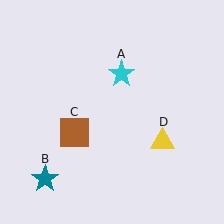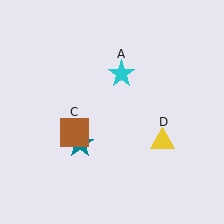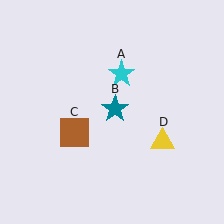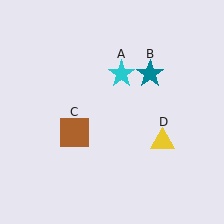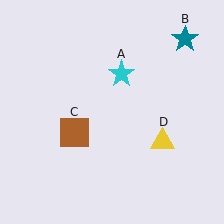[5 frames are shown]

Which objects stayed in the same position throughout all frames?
Cyan star (object A) and brown square (object C) and yellow triangle (object D) remained stationary.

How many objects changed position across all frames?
1 object changed position: teal star (object B).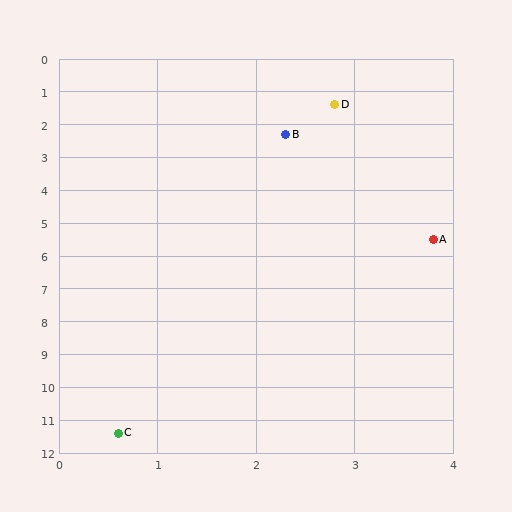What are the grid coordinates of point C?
Point C is at approximately (0.6, 11.4).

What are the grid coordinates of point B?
Point B is at approximately (2.3, 2.3).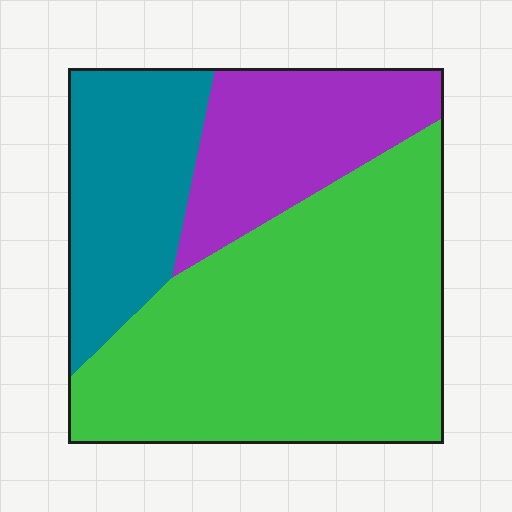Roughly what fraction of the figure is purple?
Purple covers 22% of the figure.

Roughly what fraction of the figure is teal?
Teal takes up about one fifth (1/5) of the figure.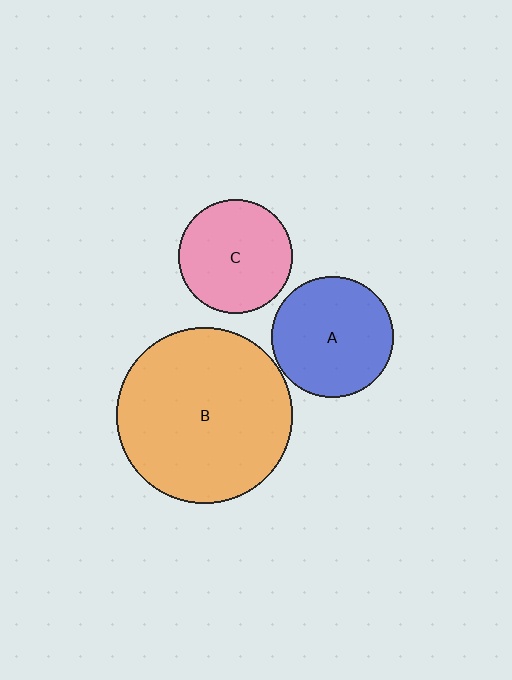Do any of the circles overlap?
No, none of the circles overlap.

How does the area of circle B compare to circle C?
Approximately 2.4 times.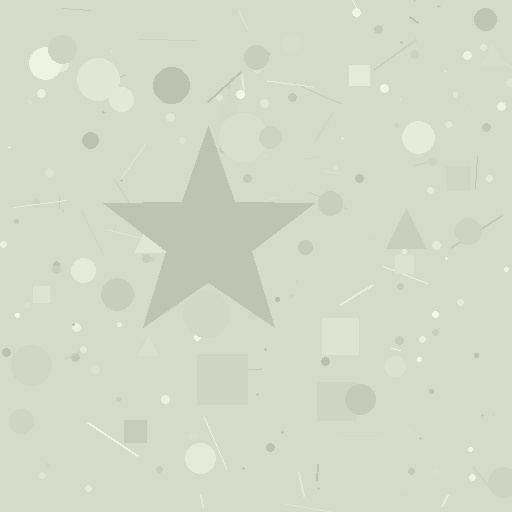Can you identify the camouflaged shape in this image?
The camouflaged shape is a star.